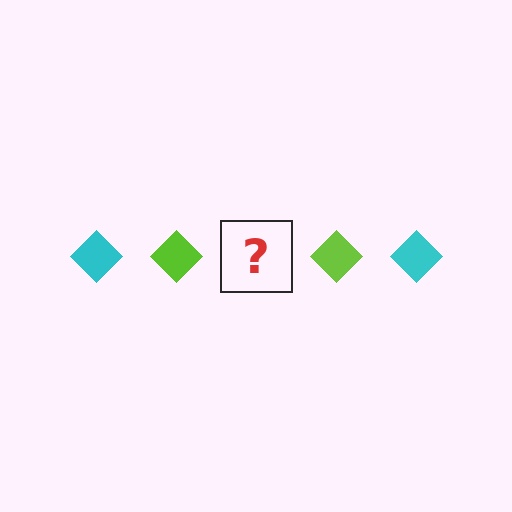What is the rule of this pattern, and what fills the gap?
The rule is that the pattern cycles through cyan, lime diamonds. The gap should be filled with a cyan diamond.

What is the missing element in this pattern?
The missing element is a cyan diamond.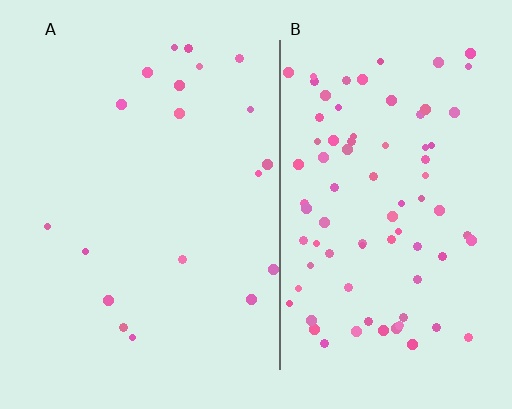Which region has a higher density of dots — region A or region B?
B (the right).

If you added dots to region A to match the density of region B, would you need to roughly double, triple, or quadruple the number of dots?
Approximately quadruple.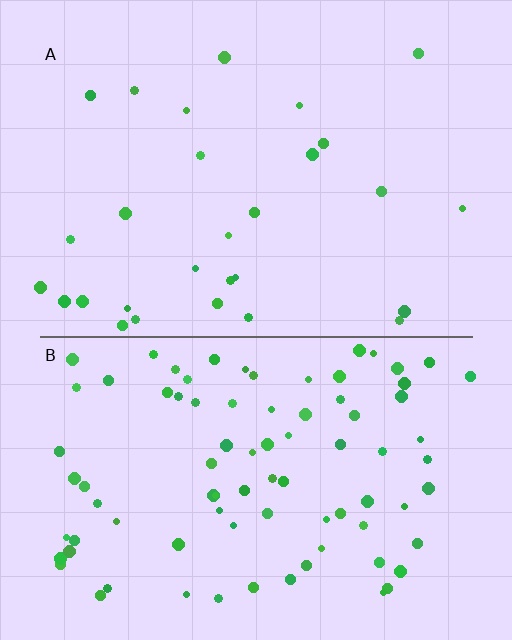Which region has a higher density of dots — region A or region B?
B (the bottom).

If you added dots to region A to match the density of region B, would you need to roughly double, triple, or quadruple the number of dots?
Approximately triple.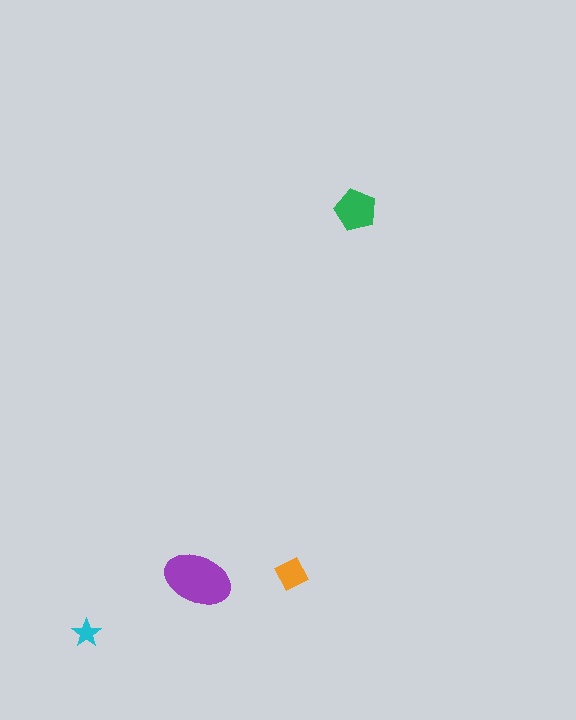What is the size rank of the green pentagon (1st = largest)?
2nd.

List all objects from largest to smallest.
The purple ellipse, the green pentagon, the orange diamond, the cyan star.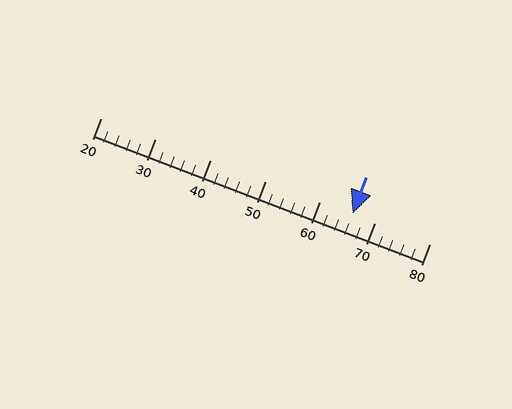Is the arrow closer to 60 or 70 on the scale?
The arrow is closer to 70.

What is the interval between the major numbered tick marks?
The major tick marks are spaced 10 units apart.